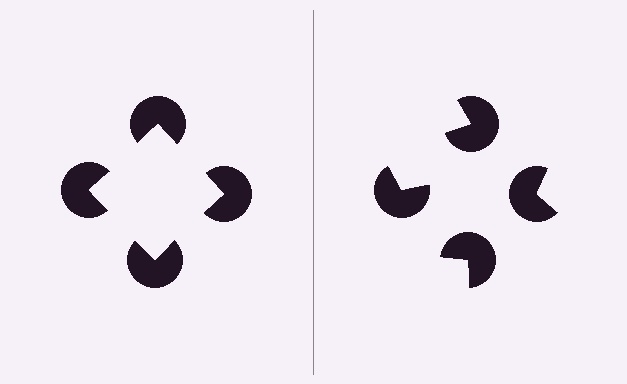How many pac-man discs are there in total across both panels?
8 — 4 on each side.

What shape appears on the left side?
An illusory square.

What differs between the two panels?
The pac-man discs are positioned identically on both sides; only the wedge orientations differ. On the left they align to a square; on the right they are misaligned.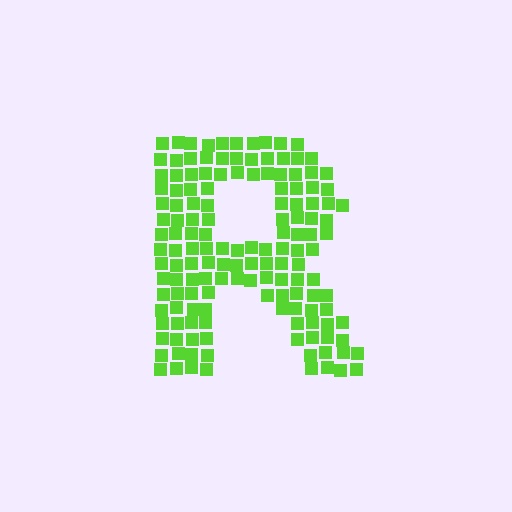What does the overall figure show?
The overall figure shows the letter R.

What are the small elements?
The small elements are squares.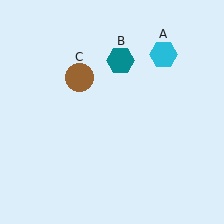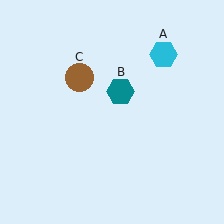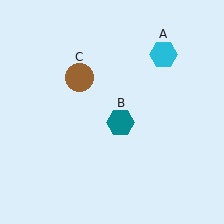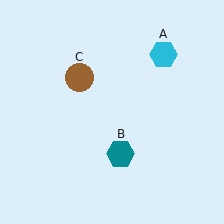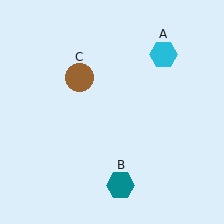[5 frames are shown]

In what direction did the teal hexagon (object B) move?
The teal hexagon (object B) moved down.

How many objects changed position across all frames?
1 object changed position: teal hexagon (object B).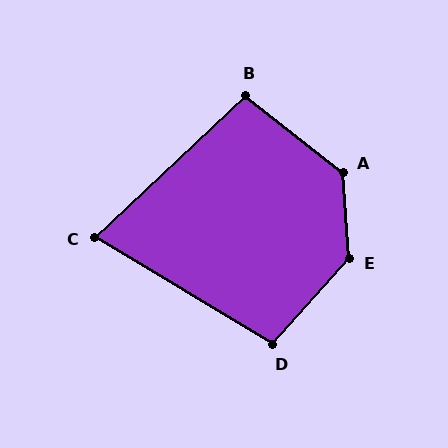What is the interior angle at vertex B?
Approximately 99 degrees (obtuse).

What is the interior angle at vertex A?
Approximately 132 degrees (obtuse).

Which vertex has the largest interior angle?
E, at approximately 134 degrees.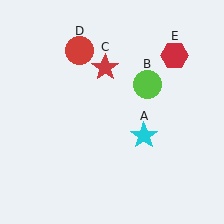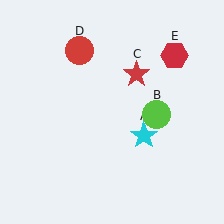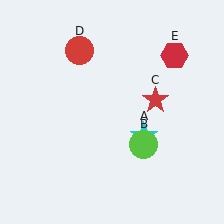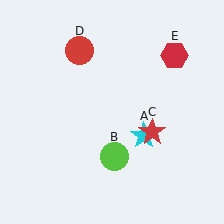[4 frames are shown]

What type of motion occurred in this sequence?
The lime circle (object B), red star (object C) rotated clockwise around the center of the scene.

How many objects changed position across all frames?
2 objects changed position: lime circle (object B), red star (object C).